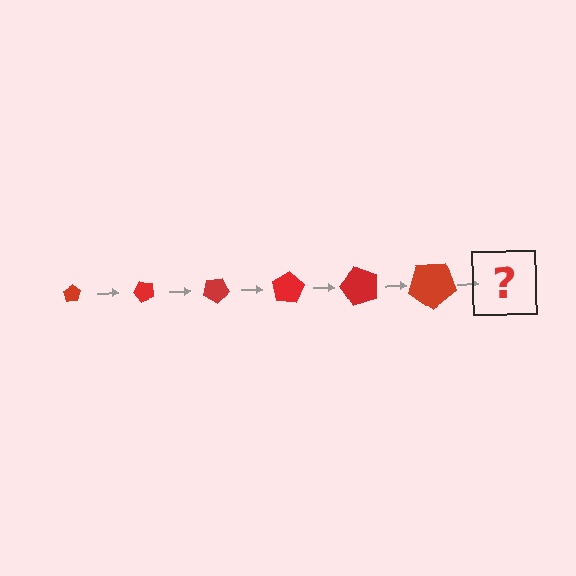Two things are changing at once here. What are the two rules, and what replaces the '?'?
The two rules are that the pentagon grows larger each step and it rotates 50 degrees each step. The '?' should be a pentagon, larger than the previous one and rotated 300 degrees from the start.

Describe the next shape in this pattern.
It should be a pentagon, larger than the previous one and rotated 300 degrees from the start.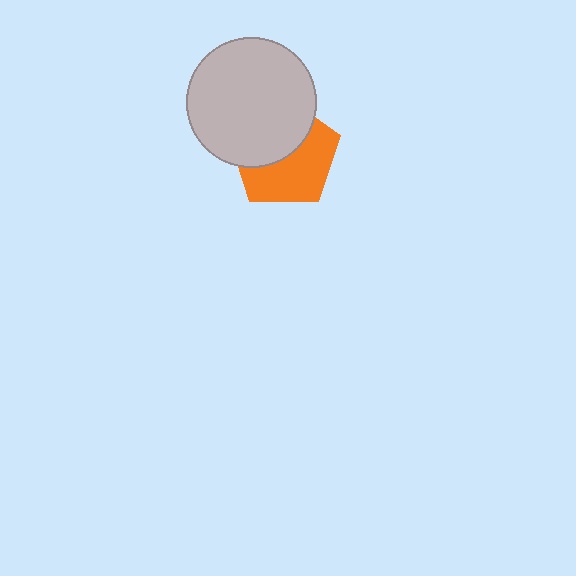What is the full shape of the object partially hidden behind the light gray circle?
The partially hidden object is an orange pentagon.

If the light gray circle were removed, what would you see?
You would see the complete orange pentagon.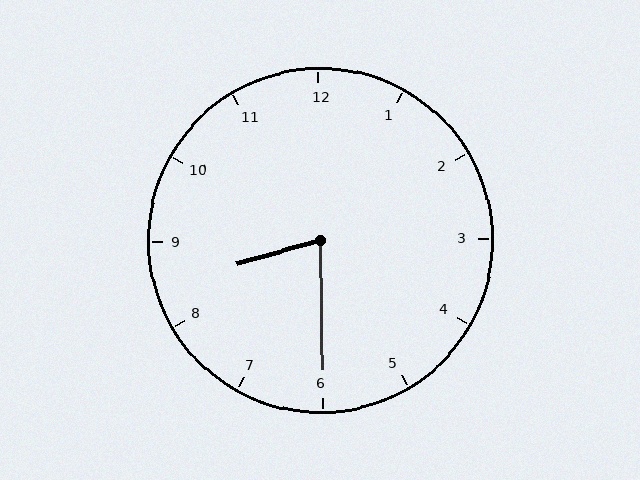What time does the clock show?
8:30.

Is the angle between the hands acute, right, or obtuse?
It is acute.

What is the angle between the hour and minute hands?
Approximately 75 degrees.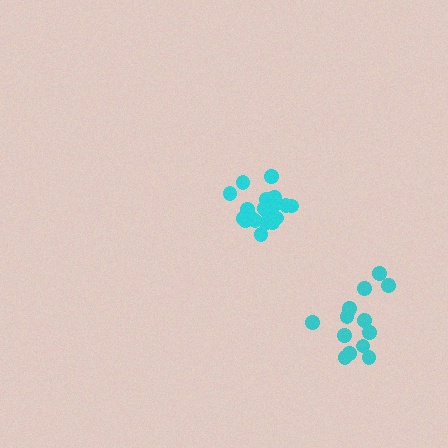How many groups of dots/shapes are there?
There are 2 groups.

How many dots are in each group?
Group 1: 19 dots, Group 2: 14 dots (33 total).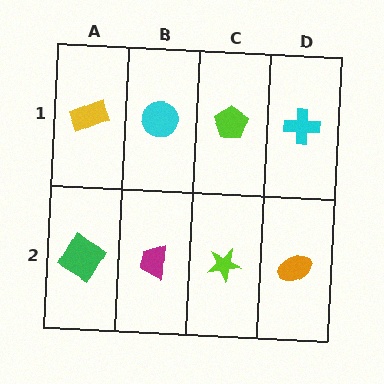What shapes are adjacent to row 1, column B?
A magenta trapezoid (row 2, column B), a yellow rectangle (row 1, column A), a lime pentagon (row 1, column C).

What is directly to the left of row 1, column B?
A yellow rectangle.